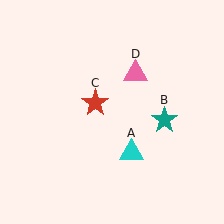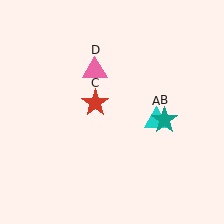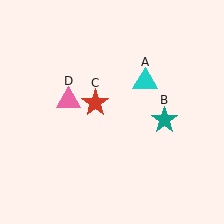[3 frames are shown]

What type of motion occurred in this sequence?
The cyan triangle (object A), pink triangle (object D) rotated counterclockwise around the center of the scene.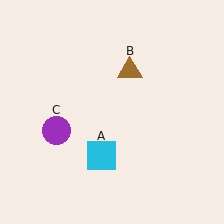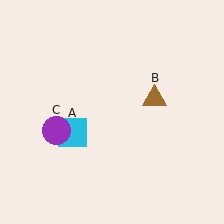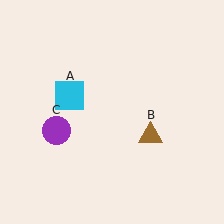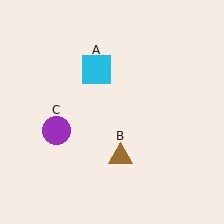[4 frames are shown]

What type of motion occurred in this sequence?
The cyan square (object A), brown triangle (object B) rotated clockwise around the center of the scene.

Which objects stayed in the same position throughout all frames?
Purple circle (object C) remained stationary.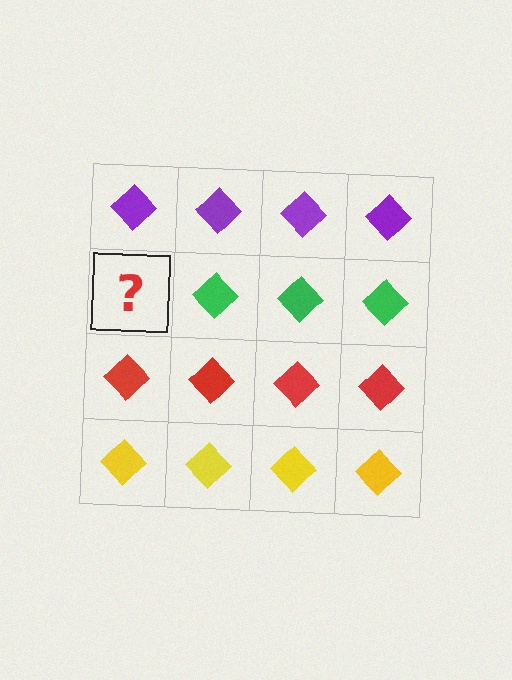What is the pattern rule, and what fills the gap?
The rule is that each row has a consistent color. The gap should be filled with a green diamond.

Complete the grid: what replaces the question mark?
The question mark should be replaced with a green diamond.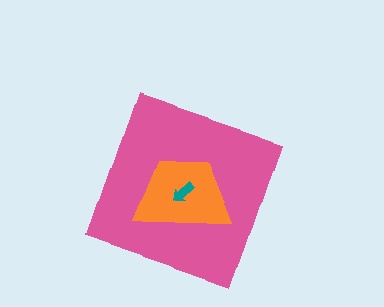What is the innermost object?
The teal arrow.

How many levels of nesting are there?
3.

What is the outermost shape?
The pink diamond.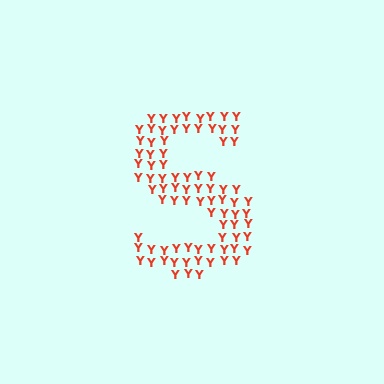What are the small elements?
The small elements are letter Y's.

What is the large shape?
The large shape is the letter S.